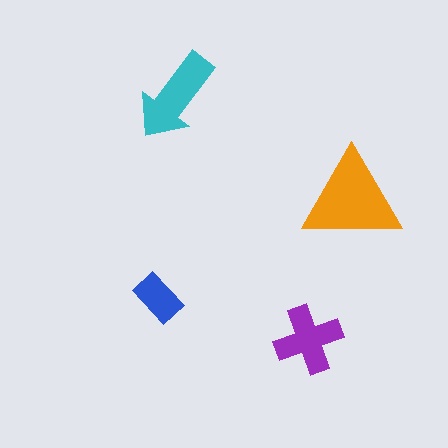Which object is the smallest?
The blue rectangle.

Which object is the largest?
The orange triangle.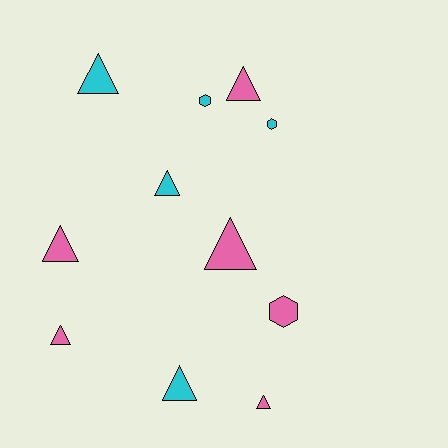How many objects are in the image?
There are 11 objects.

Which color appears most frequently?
Pink, with 6 objects.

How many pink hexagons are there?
There is 1 pink hexagon.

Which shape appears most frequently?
Triangle, with 8 objects.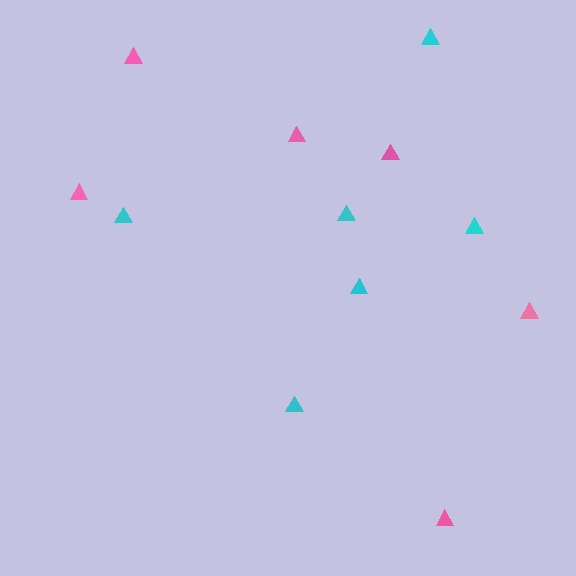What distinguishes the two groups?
There are 2 groups: one group of pink triangles (6) and one group of cyan triangles (6).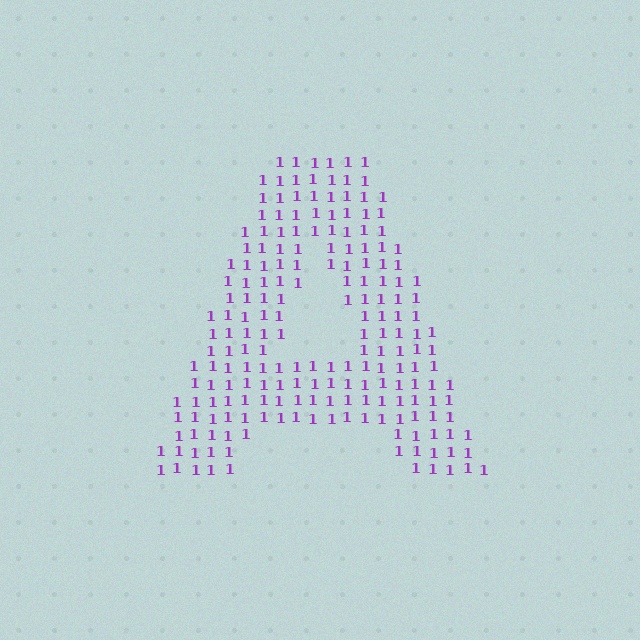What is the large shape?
The large shape is the letter A.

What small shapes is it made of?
It is made of small digit 1's.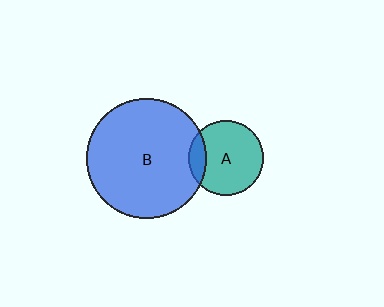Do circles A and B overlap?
Yes.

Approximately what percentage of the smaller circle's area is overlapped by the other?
Approximately 15%.